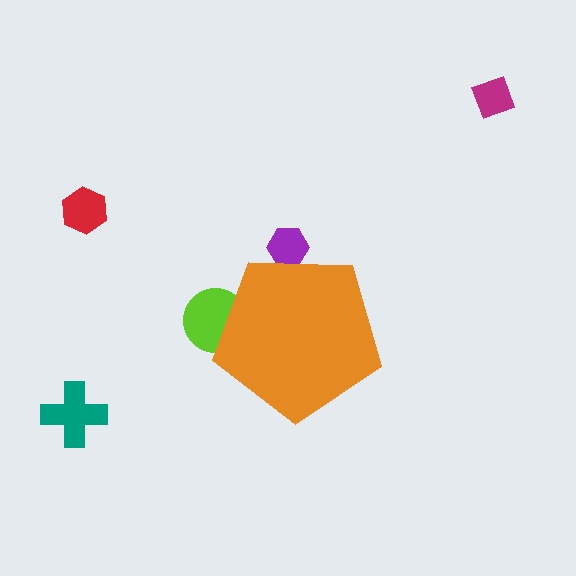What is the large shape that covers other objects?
An orange pentagon.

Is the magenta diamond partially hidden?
No, the magenta diamond is fully visible.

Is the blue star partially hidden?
Yes, the blue star is partially hidden behind the orange pentagon.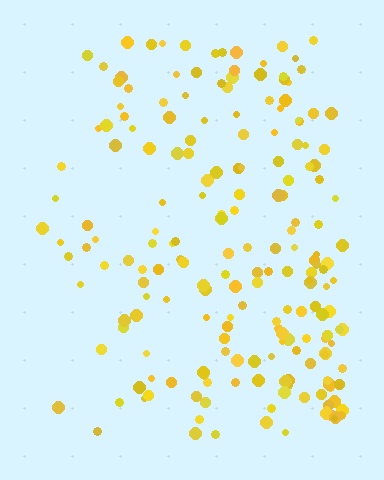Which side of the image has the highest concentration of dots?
The right.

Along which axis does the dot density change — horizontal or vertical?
Horizontal.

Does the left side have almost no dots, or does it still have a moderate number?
Still a moderate number, just noticeably fewer than the right.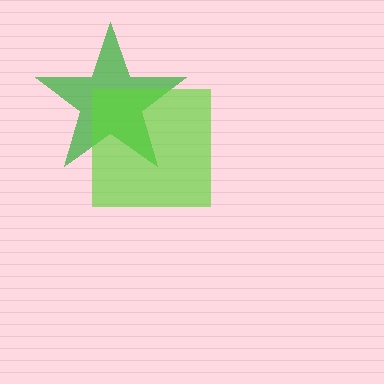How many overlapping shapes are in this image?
There are 2 overlapping shapes in the image.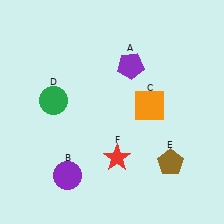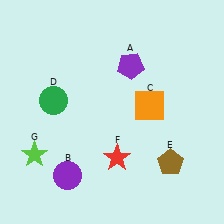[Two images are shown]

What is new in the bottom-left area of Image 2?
A lime star (G) was added in the bottom-left area of Image 2.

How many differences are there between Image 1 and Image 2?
There is 1 difference between the two images.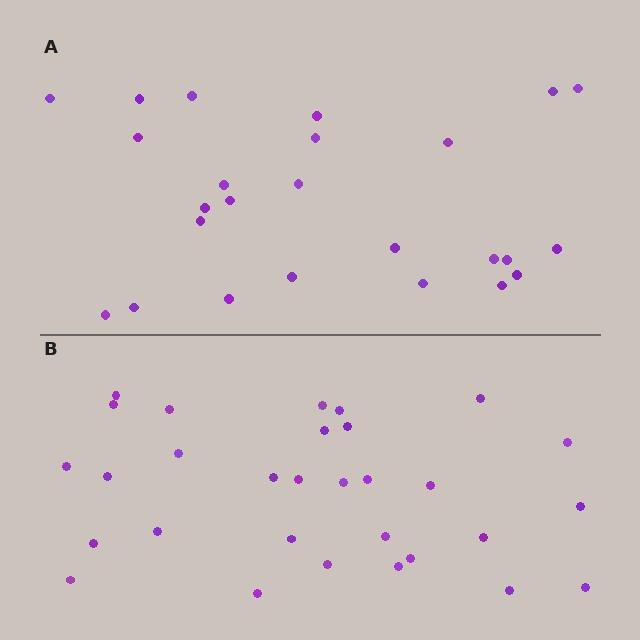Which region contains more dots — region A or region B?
Region B (the bottom region) has more dots.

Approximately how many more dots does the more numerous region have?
Region B has about 5 more dots than region A.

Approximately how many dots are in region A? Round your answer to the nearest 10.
About 20 dots. (The exact count is 25, which rounds to 20.)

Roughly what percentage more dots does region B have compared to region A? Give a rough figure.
About 20% more.